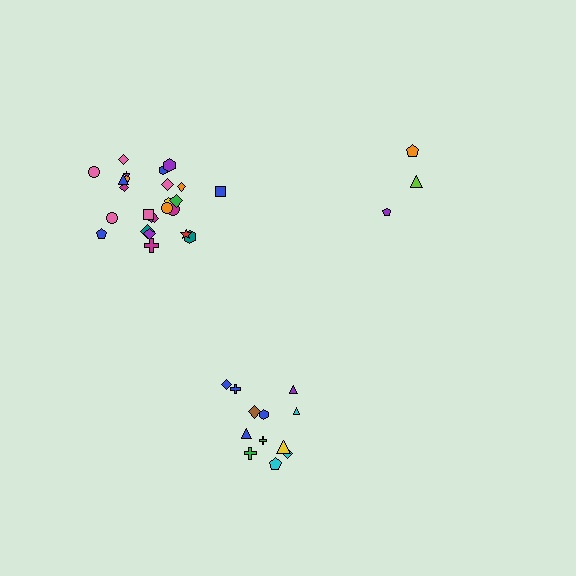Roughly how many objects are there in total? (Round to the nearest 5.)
Roughly 40 objects in total.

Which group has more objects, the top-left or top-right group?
The top-left group.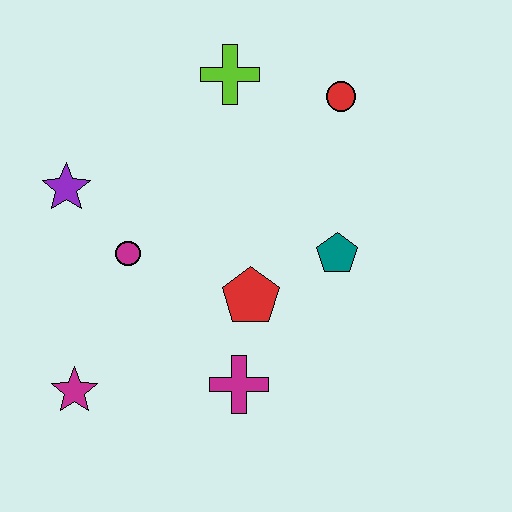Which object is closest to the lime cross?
The red circle is closest to the lime cross.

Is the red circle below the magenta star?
No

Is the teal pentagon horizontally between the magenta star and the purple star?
No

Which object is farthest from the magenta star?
The red circle is farthest from the magenta star.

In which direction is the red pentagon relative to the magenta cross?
The red pentagon is above the magenta cross.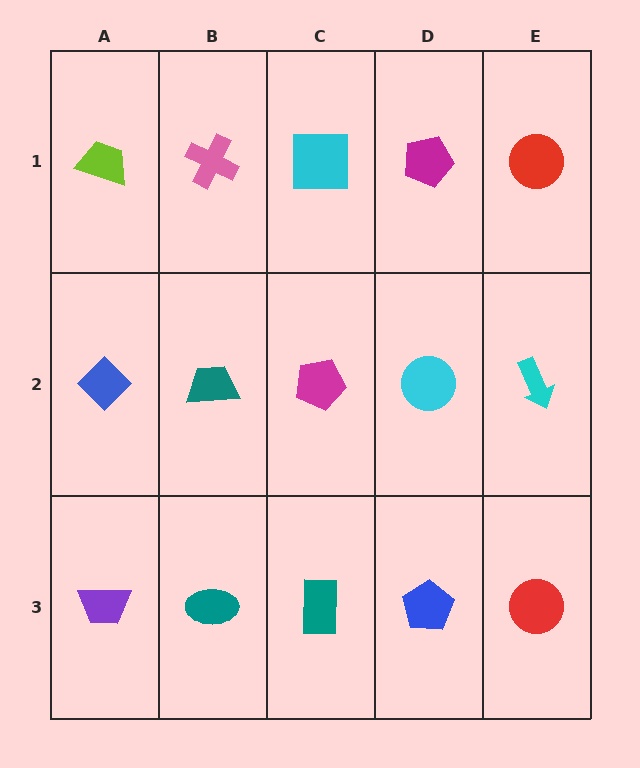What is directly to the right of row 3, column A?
A teal ellipse.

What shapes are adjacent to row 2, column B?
A pink cross (row 1, column B), a teal ellipse (row 3, column B), a blue diamond (row 2, column A), a magenta pentagon (row 2, column C).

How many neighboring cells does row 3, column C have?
3.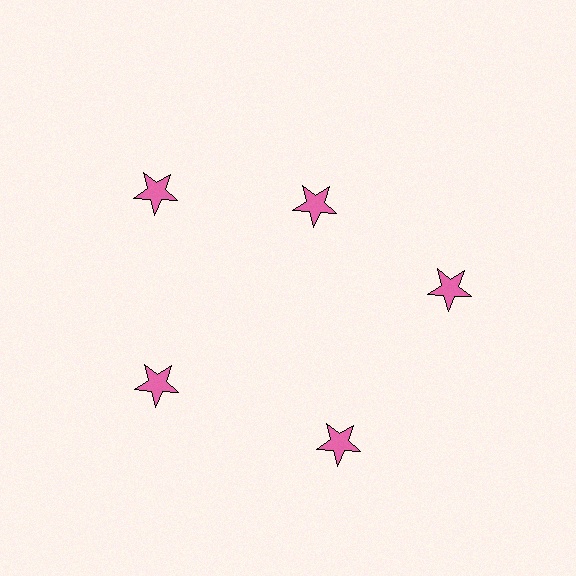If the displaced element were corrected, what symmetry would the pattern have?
It would have 5-fold rotational symmetry — the pattern would map onto itself every 72 degrees.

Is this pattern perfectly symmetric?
No. The 5 pink stars are arranged in a ring, but one element near the 1 o'clock position is pulled inward toward the center, breaking the 5-fold rotational symmetry.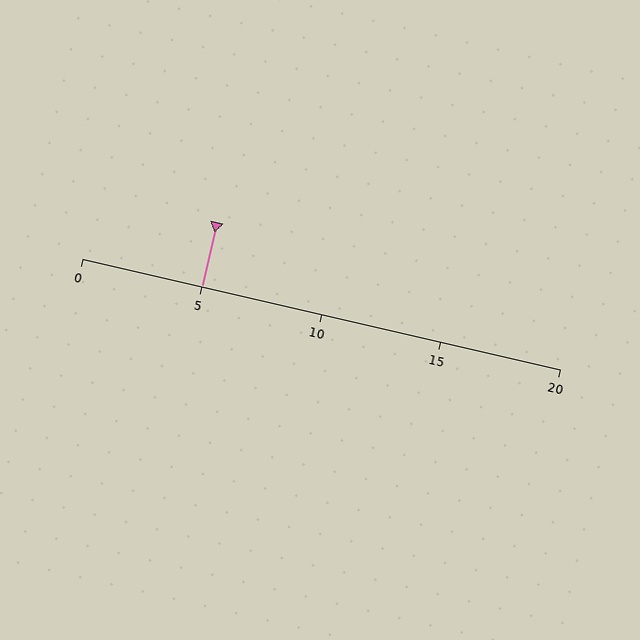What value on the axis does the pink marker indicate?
The marker indicates approximately 5.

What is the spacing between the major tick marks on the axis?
The major ticks are spaced 5 apart.